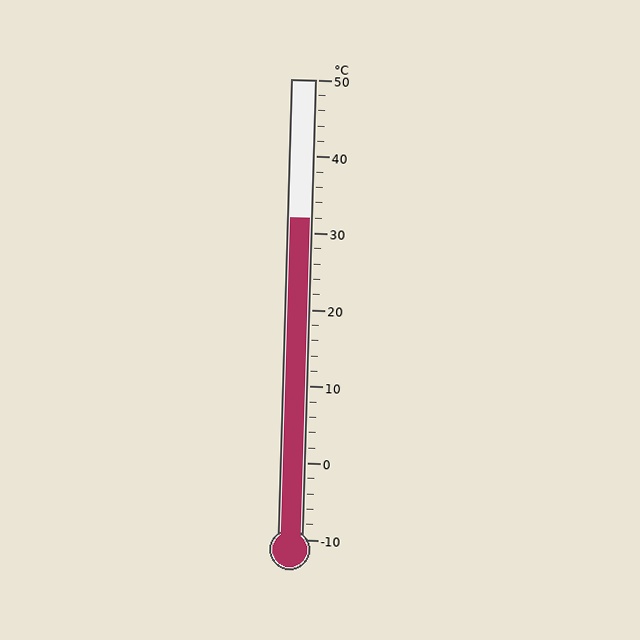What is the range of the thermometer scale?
The thermometer scale ranges from -10°C to 50°C.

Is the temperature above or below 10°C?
The temperature is above 10°C.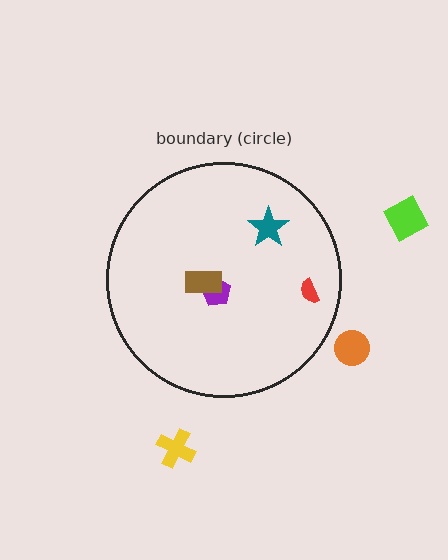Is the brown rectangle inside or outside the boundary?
Inside.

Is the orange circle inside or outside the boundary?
Outside.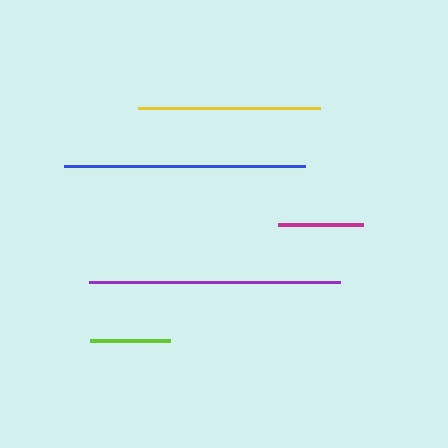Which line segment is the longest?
The purple line is the longest at approximately 251 pixels.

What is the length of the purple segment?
The purple segment is approximately 251 pixels long.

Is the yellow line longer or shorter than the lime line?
The yellow line is longer than the lime line.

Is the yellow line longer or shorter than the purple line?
The purple line is longer than the yellow line.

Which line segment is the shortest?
The lime line is the shortest at approximately 80 pixels.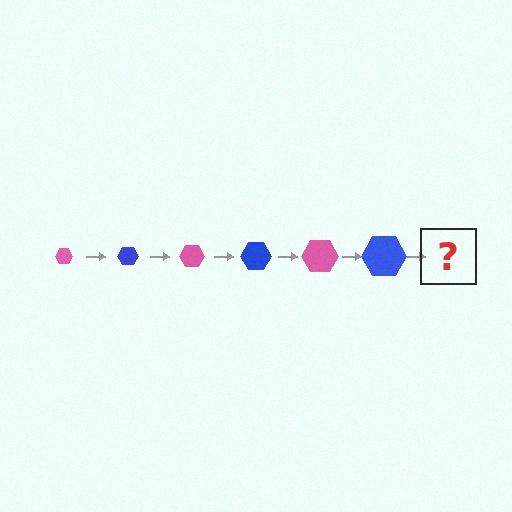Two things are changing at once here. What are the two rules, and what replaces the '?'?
The two rules are that the hexagon grows larger each step and the color cycles through pink and blue. The '?' should be a pink hexagon, larger than the previous one.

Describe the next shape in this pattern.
It should be a pink hexagon, larger than the previous one.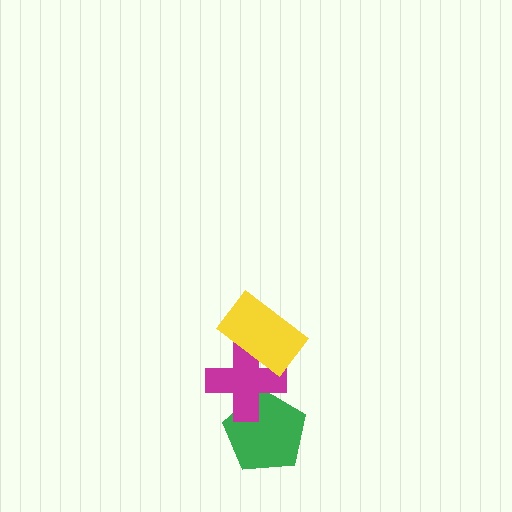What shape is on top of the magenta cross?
The yellow rectangle is on top of the magenta cross.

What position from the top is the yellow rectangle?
The yellow rectangle is 1st from the top.